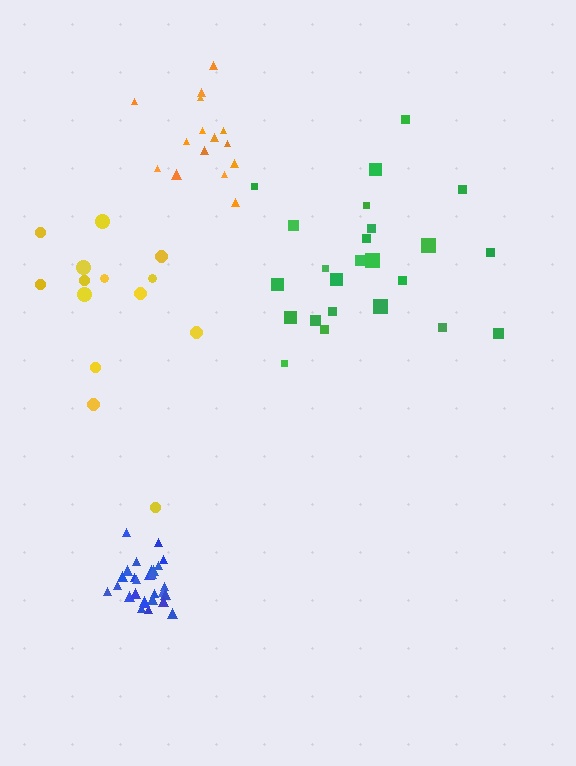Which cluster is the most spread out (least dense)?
Yellow.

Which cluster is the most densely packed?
Blue.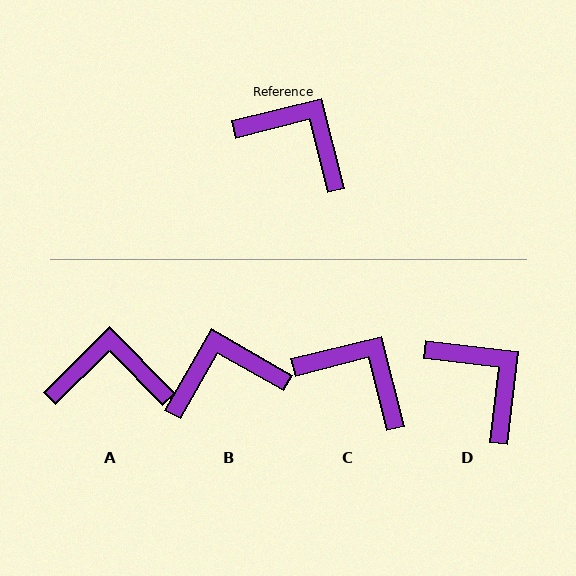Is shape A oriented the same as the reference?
No, it is off by about 30 degrees.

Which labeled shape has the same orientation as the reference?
C.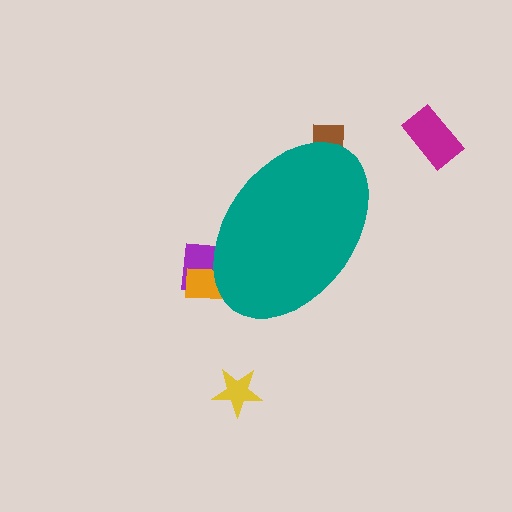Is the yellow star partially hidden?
No, the yellow star is fully visible.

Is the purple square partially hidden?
Yes, the purple square is partially hidden behind the teal ellipse.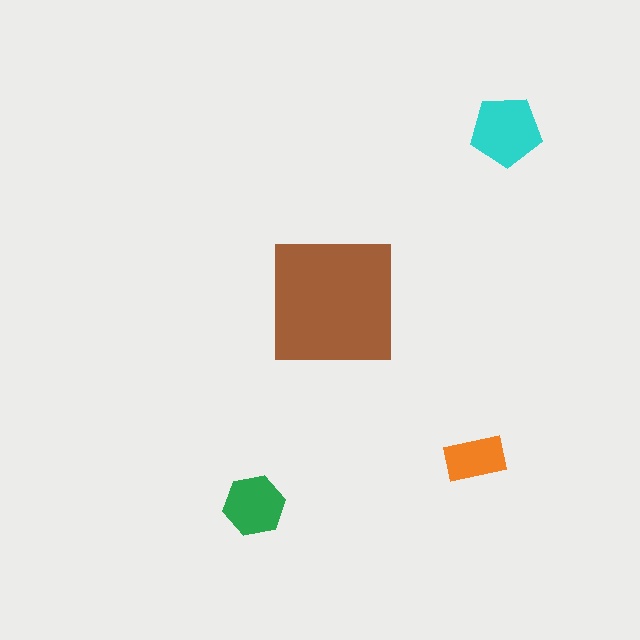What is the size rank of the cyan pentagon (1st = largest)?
2nd.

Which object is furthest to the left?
The green hexagon is leftmost.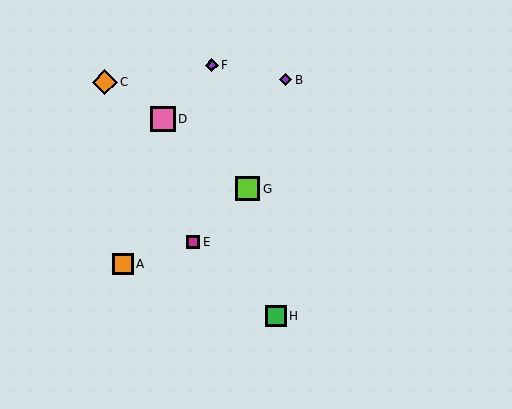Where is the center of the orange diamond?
The center of the orange diamond is at (105, 82).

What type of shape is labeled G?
Shape G is a lime square.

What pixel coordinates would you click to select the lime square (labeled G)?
Click at (248, 189) to select the lime square G.